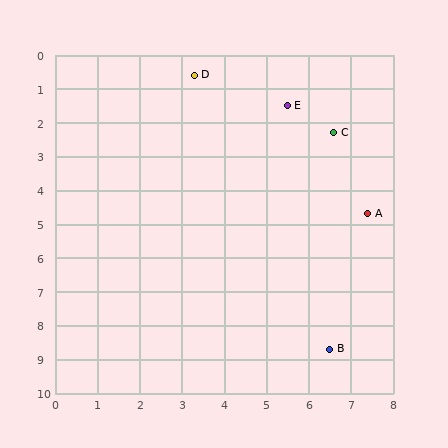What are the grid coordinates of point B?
Point B is at approximately (6.5, 8.7).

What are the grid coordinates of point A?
Point A is at approximately (7.4, 4.7).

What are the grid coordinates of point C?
Point C is at approximately (6.6, 2.3).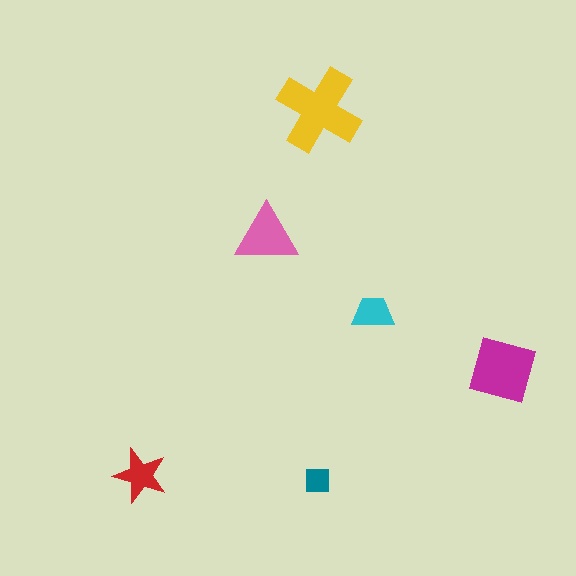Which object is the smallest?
The teal square.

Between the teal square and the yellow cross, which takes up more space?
The yellow cross.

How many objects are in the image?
There are 6 objects in the image.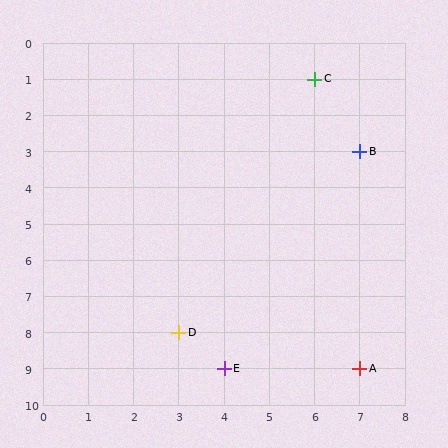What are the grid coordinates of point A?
Point A is at grid coordinates (7, 9).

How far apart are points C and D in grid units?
Points C and D are 3 columns and 7 rows apart (about 7.6 grid units diagonally).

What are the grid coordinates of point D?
Point D is at grid coordinates (3, 8).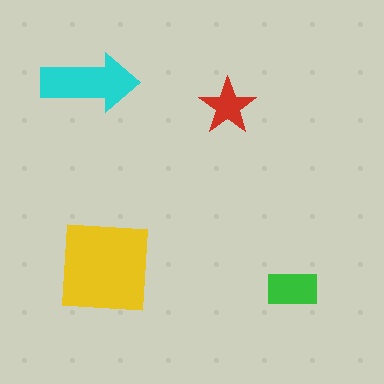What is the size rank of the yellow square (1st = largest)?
1st.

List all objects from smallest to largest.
The red star, the green rectangle, the cyan arrow, the yellow square.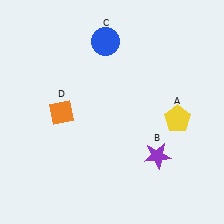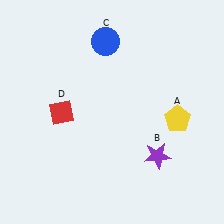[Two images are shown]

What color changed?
The diamond (D) changed from orange in Image 1 to red in Image 2.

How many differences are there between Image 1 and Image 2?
There is 1 difference between the two images.